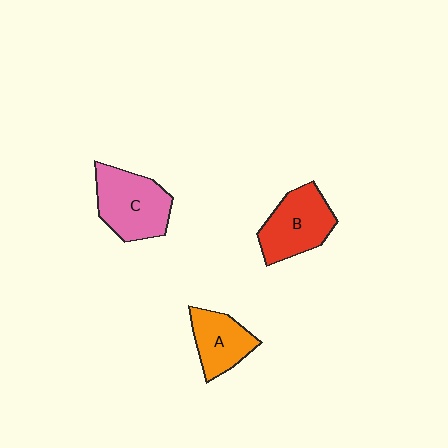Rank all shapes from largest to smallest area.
From largest to smallest: C (pink), B (red), A (orange).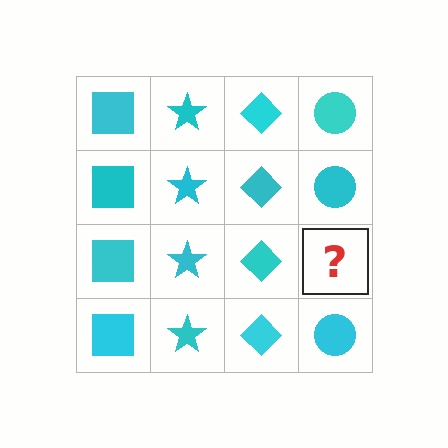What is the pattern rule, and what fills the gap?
The rule is that each column has a consistent shape. The gap should be filled with a cyan circle.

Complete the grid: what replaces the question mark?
The question mark should be replaced with a cyan circle.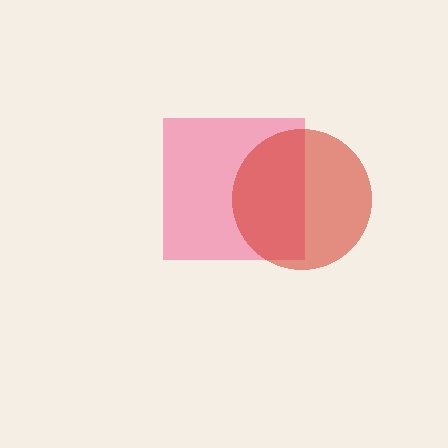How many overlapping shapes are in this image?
There are 2 overlapping shapes in the image.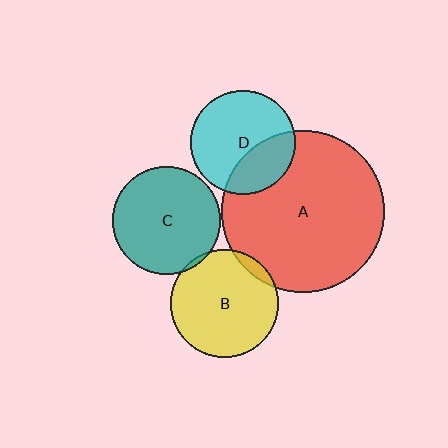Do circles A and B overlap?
Yes.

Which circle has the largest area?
Circle A (red).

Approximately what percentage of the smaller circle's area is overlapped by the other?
Approximately 5%.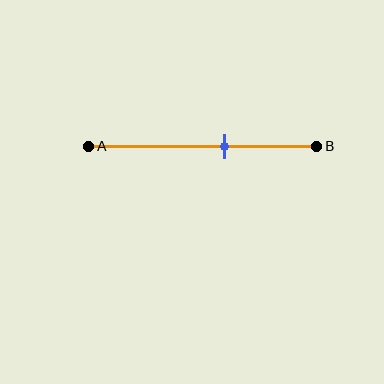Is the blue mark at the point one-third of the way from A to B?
No, the mark is at about 60% from A, not at the 33% one-third point.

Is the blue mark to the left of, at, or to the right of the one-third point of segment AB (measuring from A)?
The blue mark is to the right of the one-third point of segment AB.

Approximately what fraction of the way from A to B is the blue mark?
The blue mark is approximately 60% of the way from A to B.